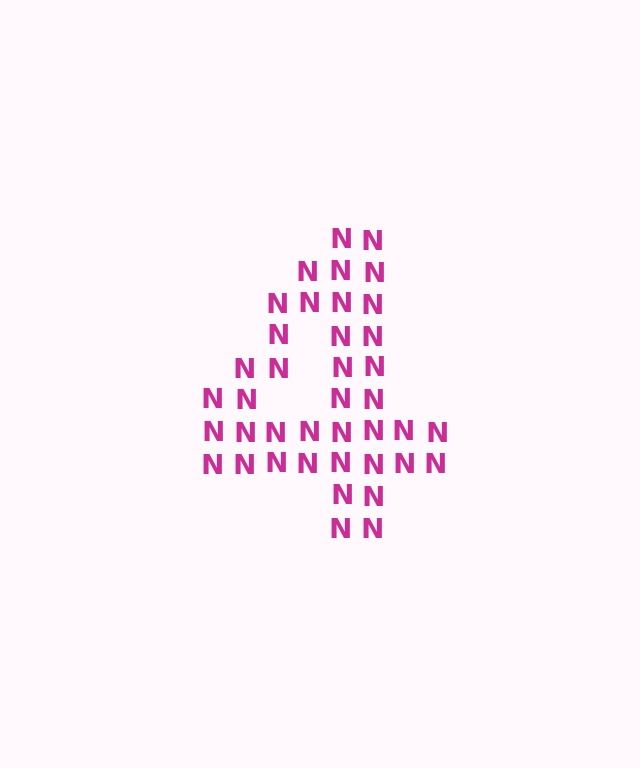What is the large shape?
The large shape is the digit 4.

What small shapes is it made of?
It is made of small letter N's.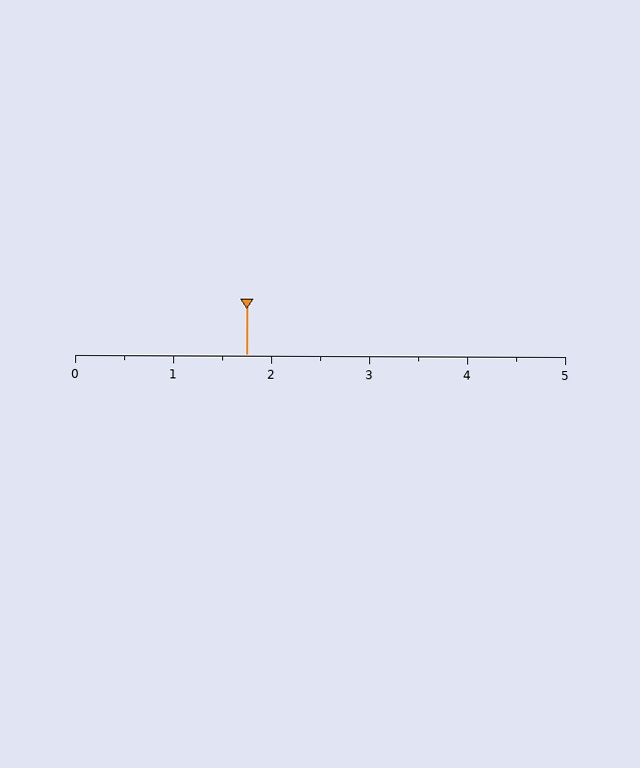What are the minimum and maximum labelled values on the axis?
The axis runs from 0 to 5.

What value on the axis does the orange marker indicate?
The marker indicates approximately 1.8.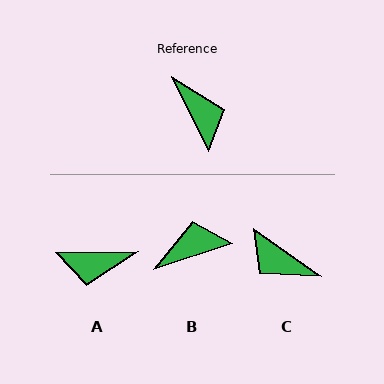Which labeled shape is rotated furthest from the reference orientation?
C, about 151 degrees away.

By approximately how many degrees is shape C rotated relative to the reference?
Approximately 151 degrees clockwise.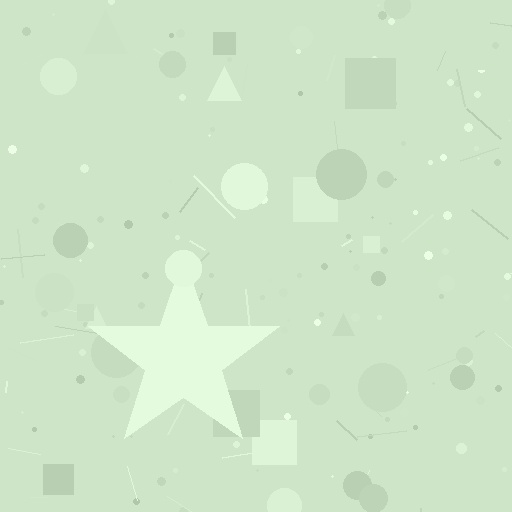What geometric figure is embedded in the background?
A star is embedded in the background.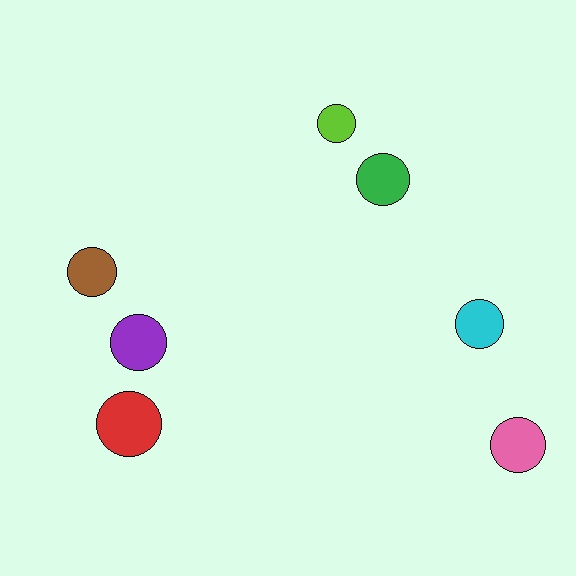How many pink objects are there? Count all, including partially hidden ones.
There is 1 pink object.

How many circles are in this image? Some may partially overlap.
There are 7 circles.